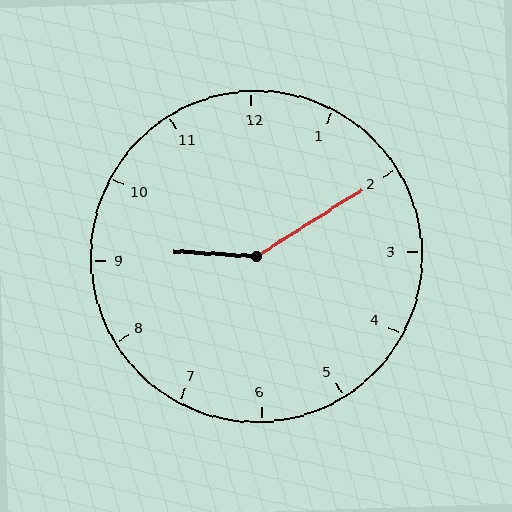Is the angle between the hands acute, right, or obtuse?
It is obtuse.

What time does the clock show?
9:10.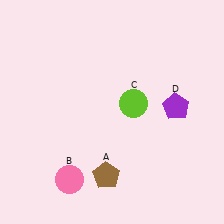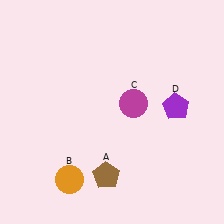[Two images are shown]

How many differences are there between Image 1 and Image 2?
There are 2 differences between the two images.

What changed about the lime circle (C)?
In Image 1, C is lime. In Image 2, it changed to magenta.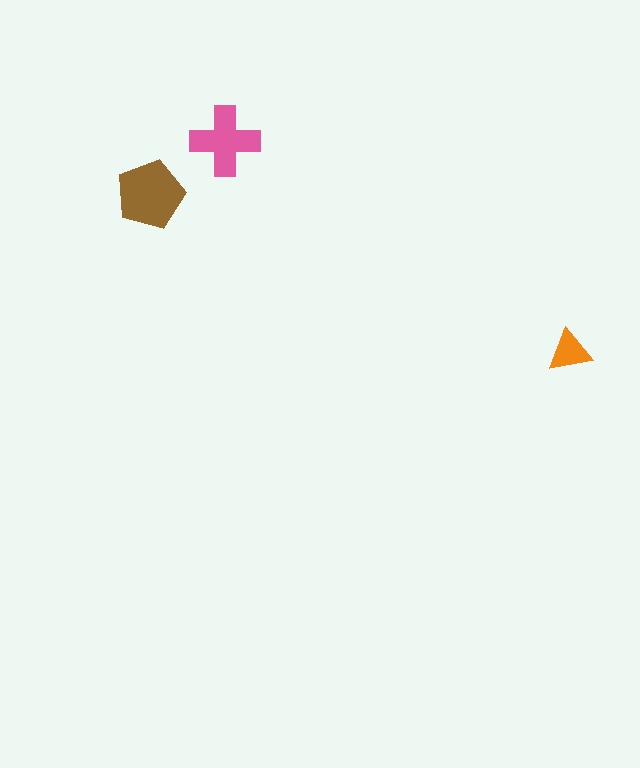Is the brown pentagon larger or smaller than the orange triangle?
Larger.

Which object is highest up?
The pink cross is topmost.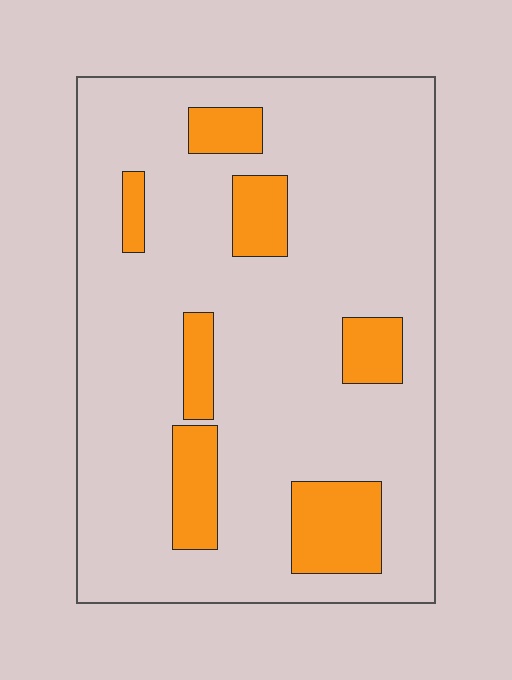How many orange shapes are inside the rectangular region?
7.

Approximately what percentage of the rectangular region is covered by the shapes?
Approximately 15%.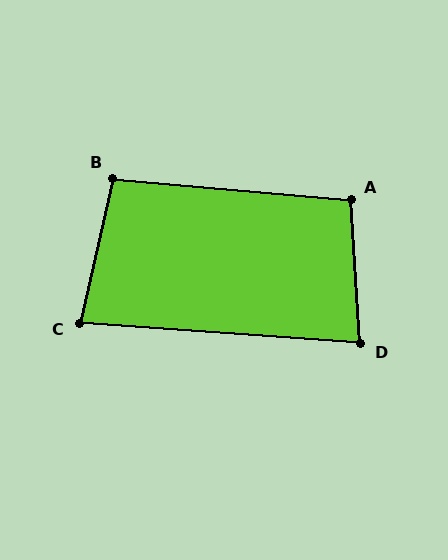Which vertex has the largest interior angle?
A, at approximately 99 degrees.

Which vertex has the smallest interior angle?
C, at approximately 81 degrees.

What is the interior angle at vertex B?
Approximately 98 degrees (obtuse).